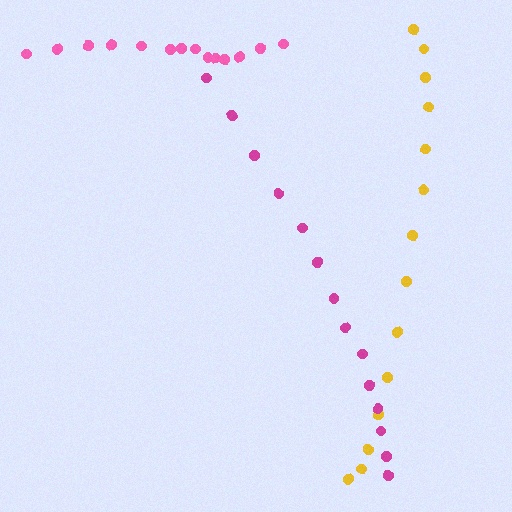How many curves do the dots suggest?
There are 3 distinct paths.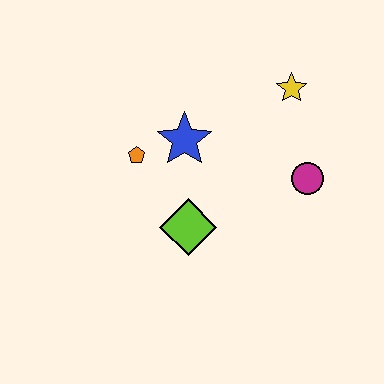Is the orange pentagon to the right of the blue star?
No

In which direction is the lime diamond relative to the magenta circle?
The lime diamond is to the left of the magenta circle.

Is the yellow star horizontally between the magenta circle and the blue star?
Yes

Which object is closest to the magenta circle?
The yellow star is closest to the magenta circle.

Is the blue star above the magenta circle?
Yes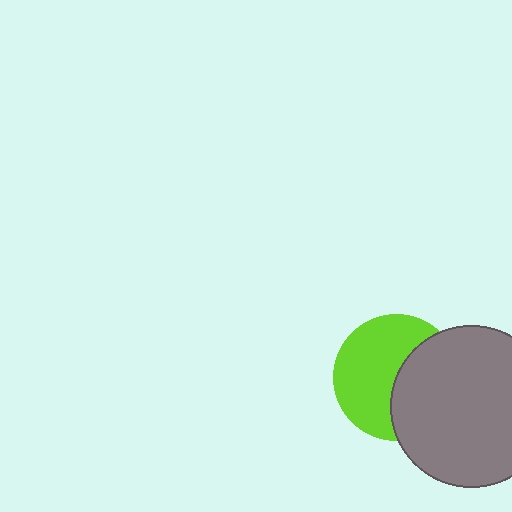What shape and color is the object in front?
The object in front is a gray circle.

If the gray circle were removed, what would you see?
You would see the complete lime circle.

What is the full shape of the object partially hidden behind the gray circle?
The partially hidden object is a lime circle.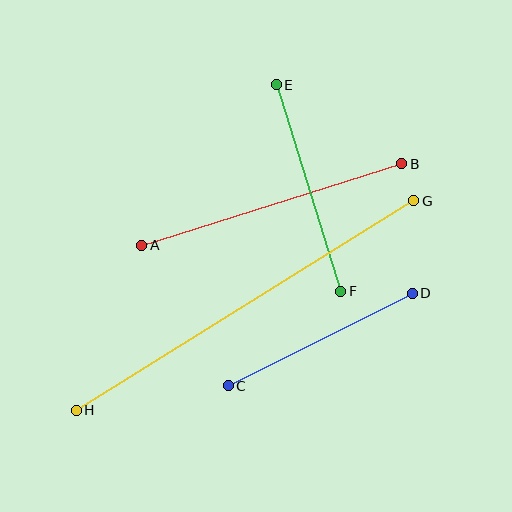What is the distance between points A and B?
The distance is approximately 272 pixels.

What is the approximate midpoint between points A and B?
The midpoint is at approximately (272, 204) pixels.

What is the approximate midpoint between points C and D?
The midpoint is at approximately (320, 339) pixels.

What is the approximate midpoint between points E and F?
The midpoint is at approximately (308, 188) pixels.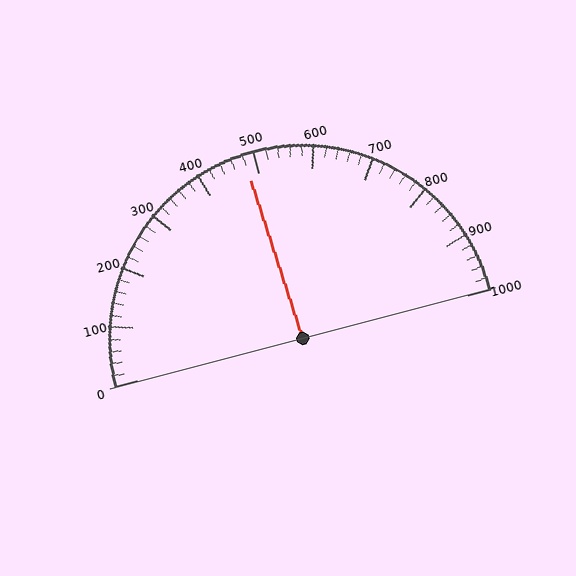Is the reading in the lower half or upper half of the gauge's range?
The reading is in the lower half of the range (0 to 1000).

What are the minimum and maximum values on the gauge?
The gauge ranges from 0 to 1000.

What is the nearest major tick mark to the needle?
The nearest major tick mark is 500.